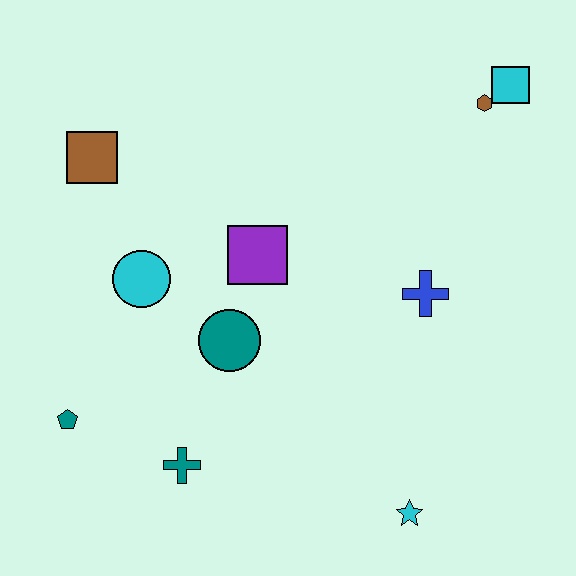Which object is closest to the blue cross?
The purple square is closest to the blue cross.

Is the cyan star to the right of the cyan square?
No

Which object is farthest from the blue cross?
The teal pentagon is farthest from the blue cross.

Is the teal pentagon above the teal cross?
Yes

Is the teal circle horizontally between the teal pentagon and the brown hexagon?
Yes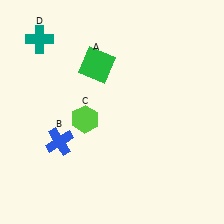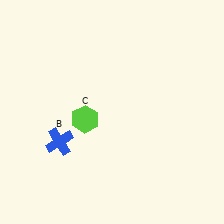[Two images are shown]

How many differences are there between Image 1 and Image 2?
There are 2 differences between the two images.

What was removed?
The green square (A), the teal cross (D) were removed in Image 2.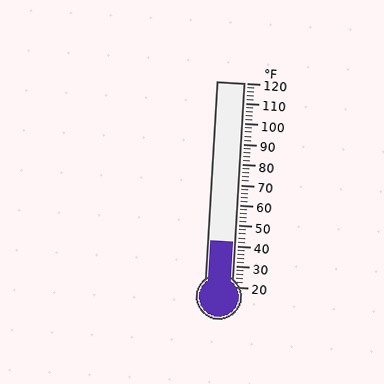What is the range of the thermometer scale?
The thermometer scale ranges from 20°F to 120°F.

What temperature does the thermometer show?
The thermometer shows approximately 42°F.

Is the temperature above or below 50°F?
The temperature is below 50°F.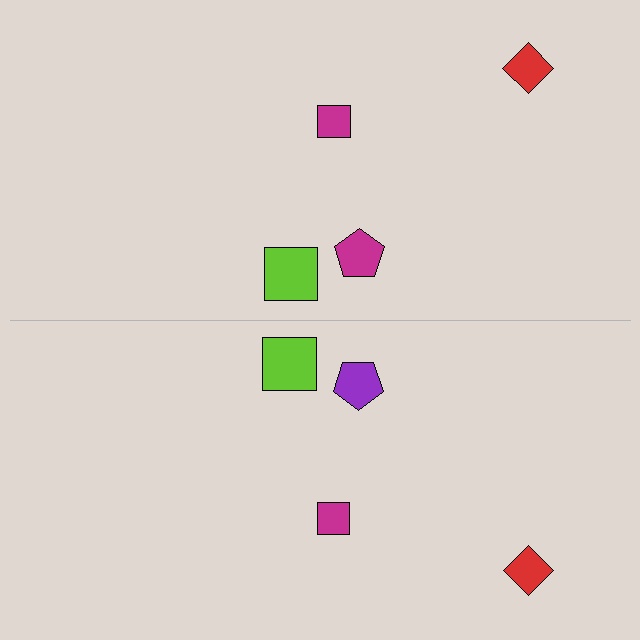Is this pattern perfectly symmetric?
No, the pattern is not perfectly symmetric. The purple pentagon on the bottom side breaks the symmetry — its mirror counterpart is magenta.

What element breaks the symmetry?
The purple pentagon on the bottom side breaks the symmetry — its mirror counterpart is magenta.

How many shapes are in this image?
There are 8 shapes in this image.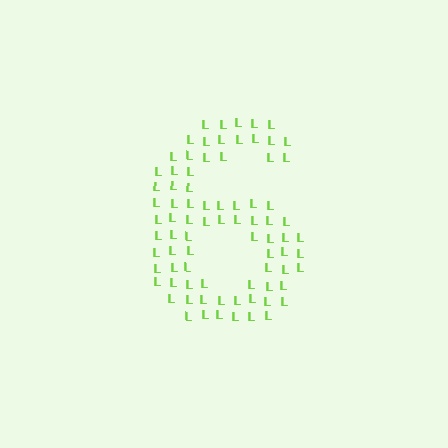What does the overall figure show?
The overall figure shows the digit 6.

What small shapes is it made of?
It is made of small letter L's.